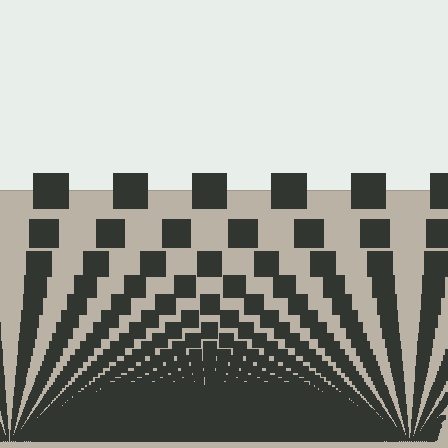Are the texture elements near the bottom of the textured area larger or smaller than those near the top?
Smaller. The gradient is inverted — elements near the bottom are smaller and denser.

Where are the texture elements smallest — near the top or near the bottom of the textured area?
Near the bottom.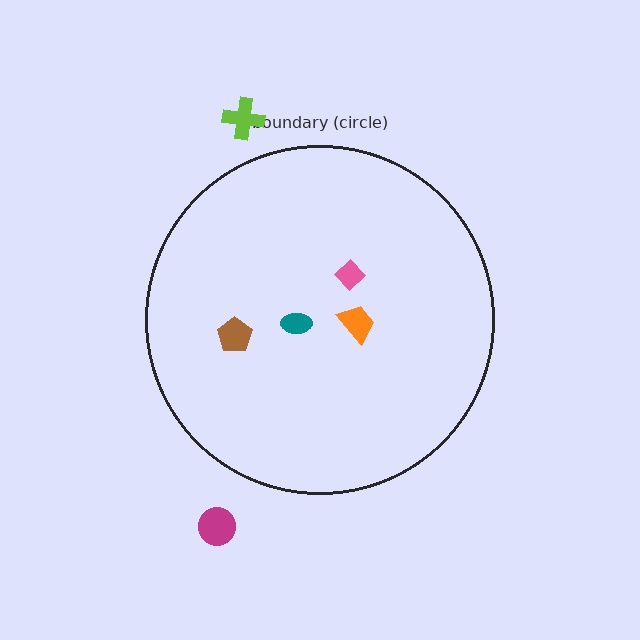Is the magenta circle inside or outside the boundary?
Outside.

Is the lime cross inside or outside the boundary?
Outside.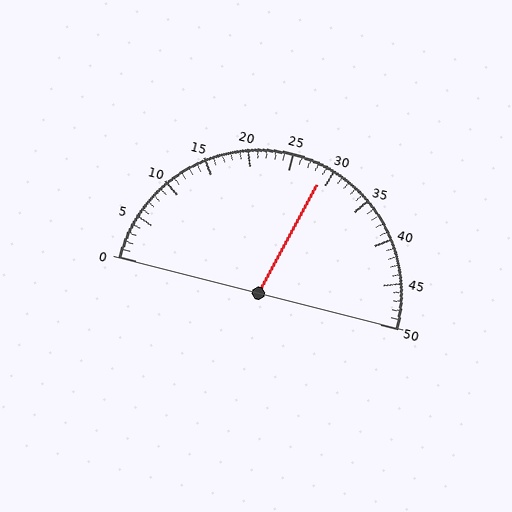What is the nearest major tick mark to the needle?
The nearest major tick mark is 30.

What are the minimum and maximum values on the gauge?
The gauge ranges from 0 to 50.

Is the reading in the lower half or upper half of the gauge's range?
The reading is in the upper half of the range (0 to 50).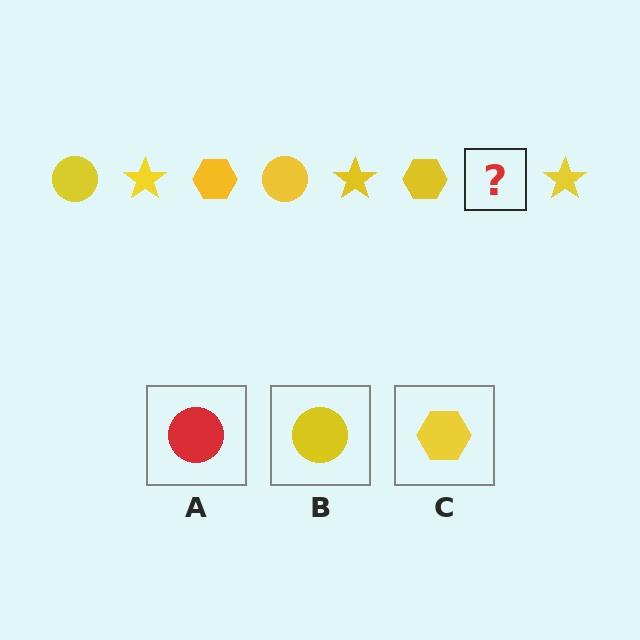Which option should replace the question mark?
Option B.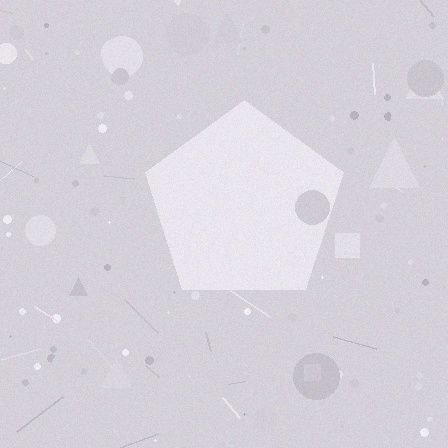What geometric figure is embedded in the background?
A pentagon is embedded in the background.